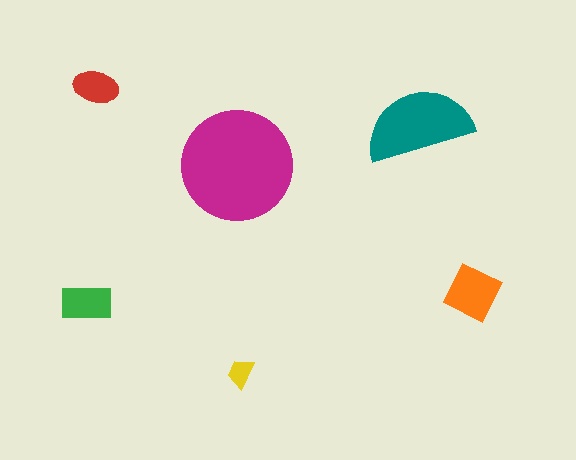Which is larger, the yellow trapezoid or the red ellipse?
The red ellipse.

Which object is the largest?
The magenta circle.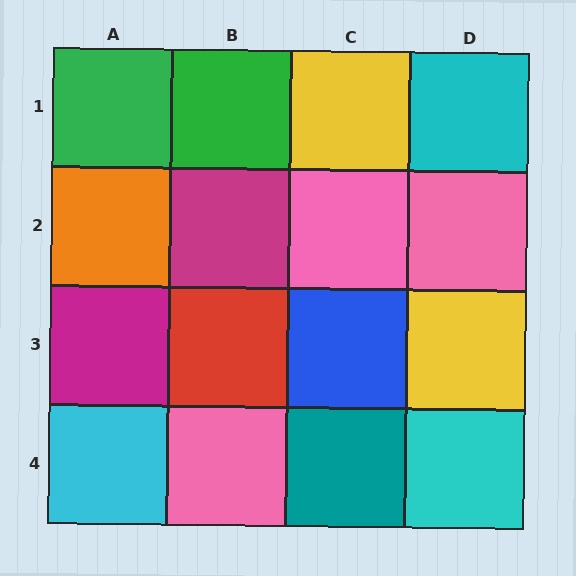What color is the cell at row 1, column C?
Yellow.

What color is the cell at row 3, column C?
Blue.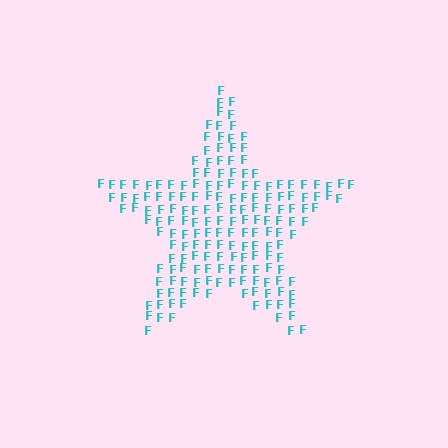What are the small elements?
The small elements are letter F's.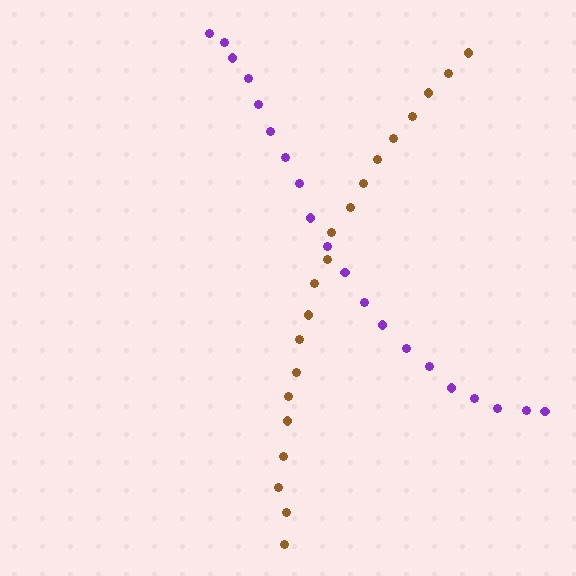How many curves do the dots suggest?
There are 2 distinct paths.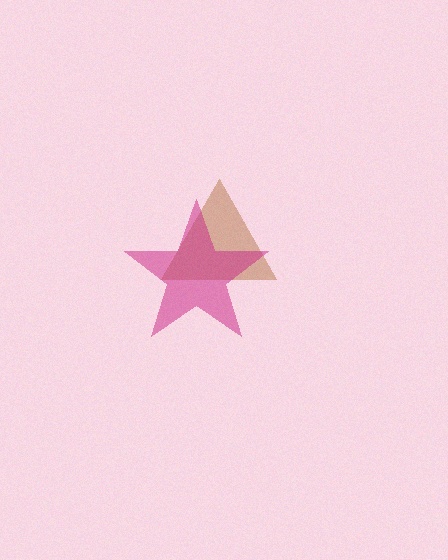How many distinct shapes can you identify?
There are 2 distinct shapes: a brown triangle, a magenta star.